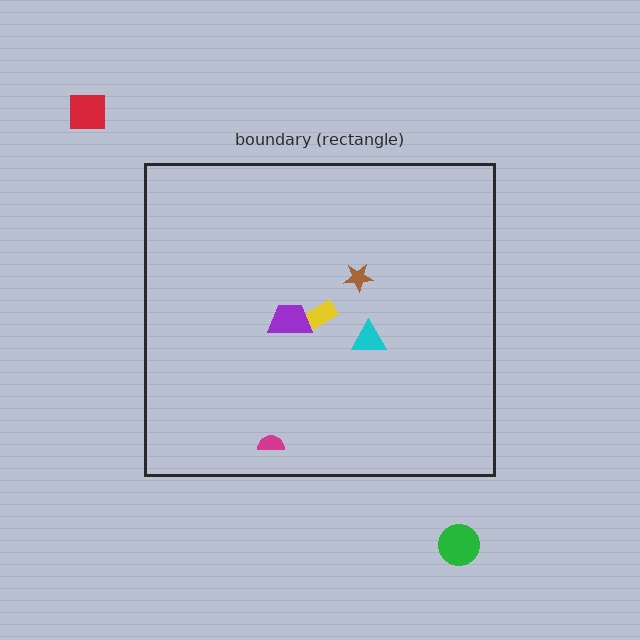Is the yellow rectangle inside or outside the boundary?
Inside.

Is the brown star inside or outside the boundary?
Inside.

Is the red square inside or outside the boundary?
Outside.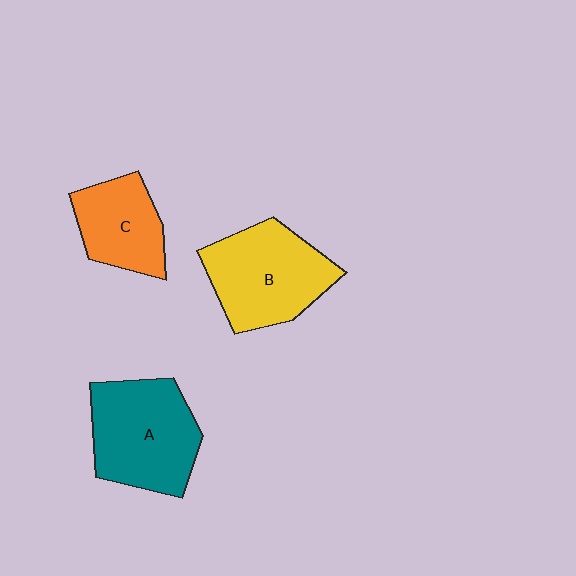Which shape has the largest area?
Shape A (teal).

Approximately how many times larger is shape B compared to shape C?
Approximately 1.4 times.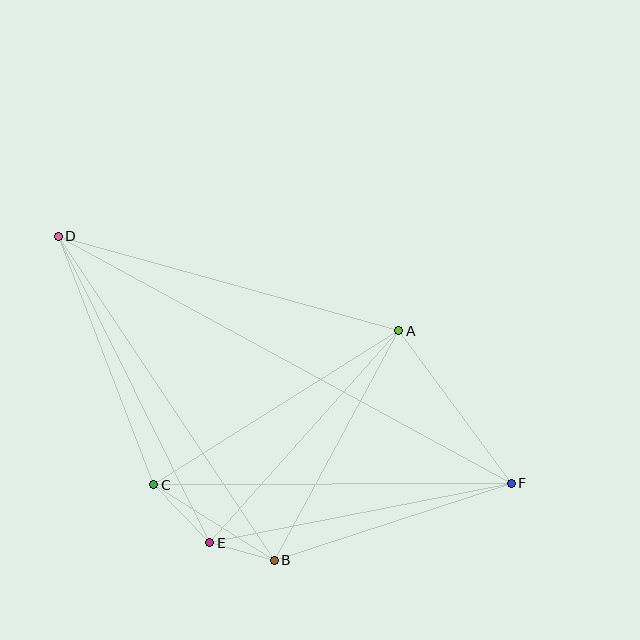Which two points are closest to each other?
Points B and E are closest to each other.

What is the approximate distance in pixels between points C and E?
The distance between C and E is approximately 81 pixels.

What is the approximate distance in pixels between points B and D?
The distance between B and D is approximately 390 pixels.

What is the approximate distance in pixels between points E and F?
The distance between E and F is approximately 307 pixels.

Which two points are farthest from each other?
Points D and F are farthest from each other.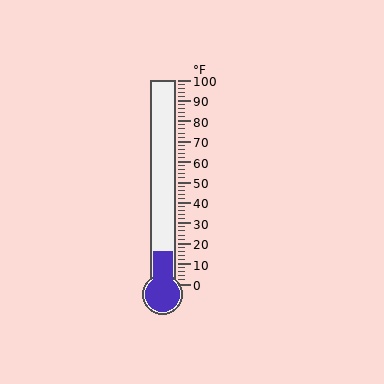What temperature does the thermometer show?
The thermometer shows approximately 16°F.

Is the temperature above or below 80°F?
The temperature is below 80°F.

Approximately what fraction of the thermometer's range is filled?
The thermometer is filled to approximately 15% of its range.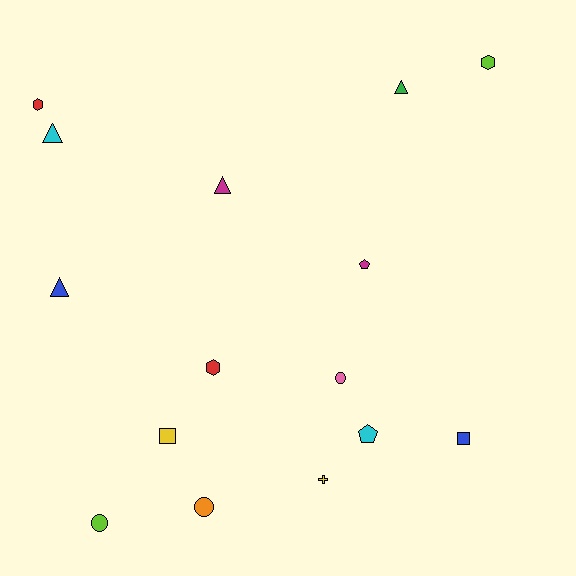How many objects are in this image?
There are 15 objects.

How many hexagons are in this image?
There are 3 hexagons.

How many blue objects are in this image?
There are 2 blue objects.